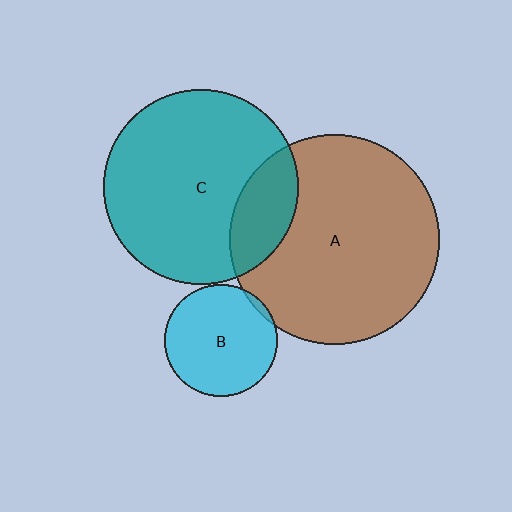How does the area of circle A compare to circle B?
Approximately 3.5 times.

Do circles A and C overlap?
Yes.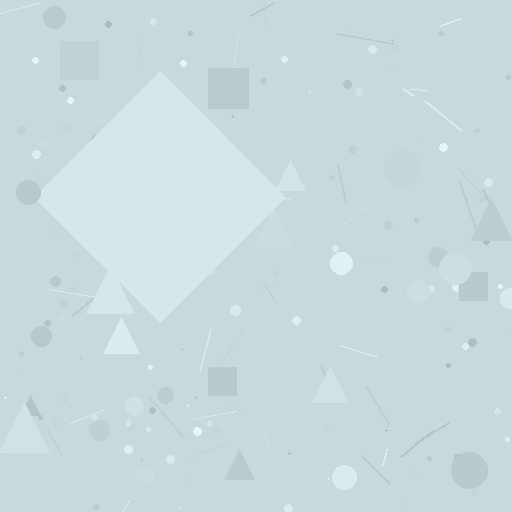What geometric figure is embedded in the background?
A diamond is embedded in the background.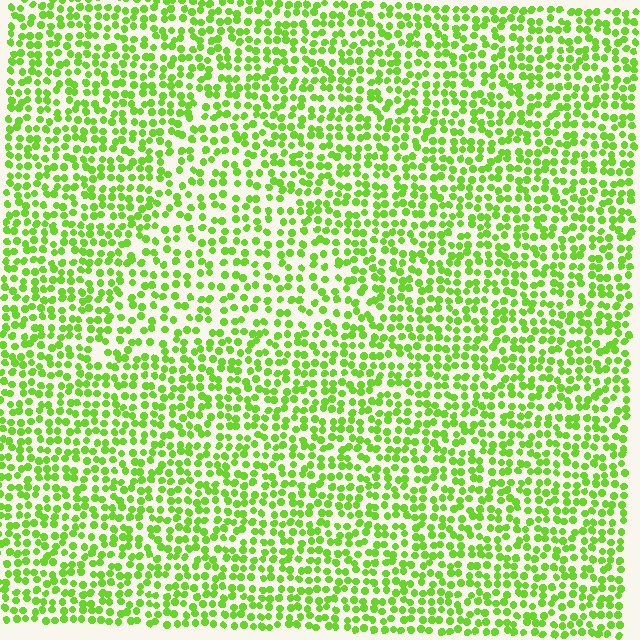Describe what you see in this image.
The image contains small lime elements arranged at two different densities. A triangle-shaped region is visible where the elements are less densely packed than the surrounding area.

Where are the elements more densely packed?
The elements are more densely packed outside the triangle boundary.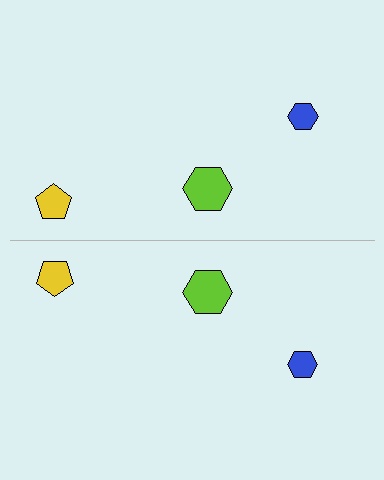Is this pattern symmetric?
Yes, this pattern has bilateral (reflection) symmetry.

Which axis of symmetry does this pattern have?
The pattern has a horizontal axis of symmetry running through the center of the image.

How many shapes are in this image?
There are 6 shapes in this image.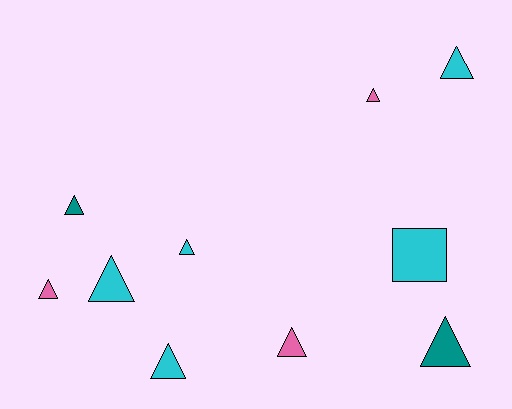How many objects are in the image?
There are 10 objects.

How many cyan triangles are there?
There are 4 cyan triangles.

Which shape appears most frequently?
Triangle, with 9 objects.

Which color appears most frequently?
Cyan, with 5 objects.